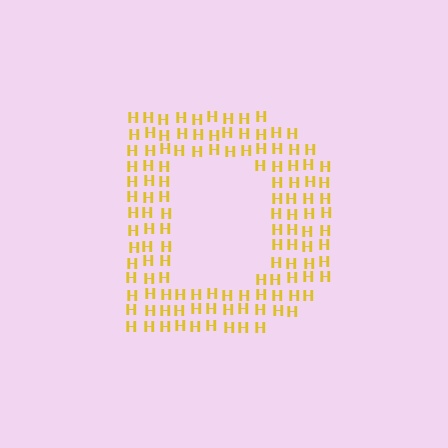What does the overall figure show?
The overall figure shows the letter D.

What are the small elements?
The small elements are letter H's.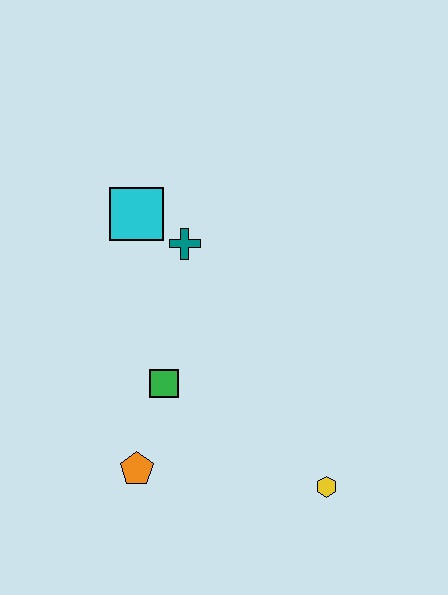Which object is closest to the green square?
The orange pentagon is closest to the green square.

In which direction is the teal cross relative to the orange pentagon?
The teal cross is above the orange pentagon.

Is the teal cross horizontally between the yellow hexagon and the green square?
Yes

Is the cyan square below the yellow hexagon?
No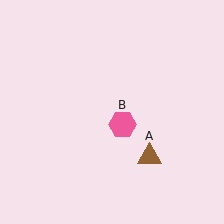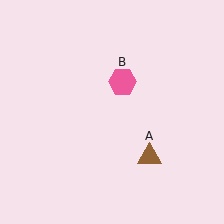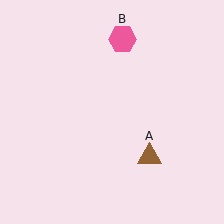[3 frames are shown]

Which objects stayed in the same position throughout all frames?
Brown triangle (object A) remained stationary.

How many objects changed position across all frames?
1 object changed position: pink hexagon (object B).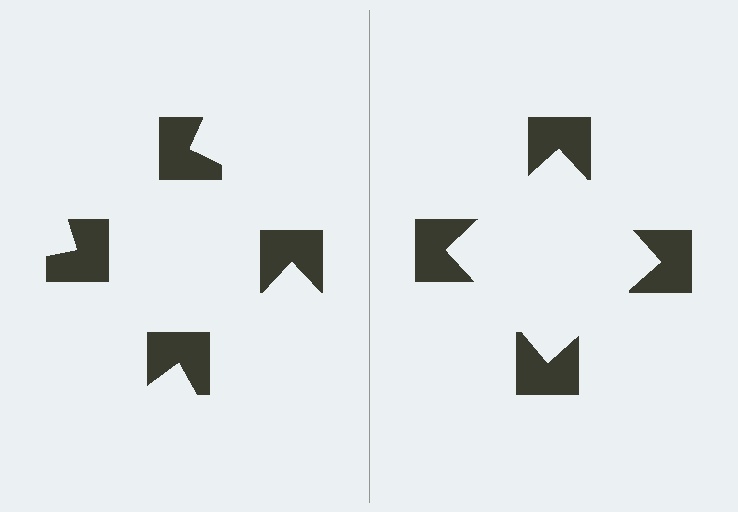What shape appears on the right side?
An illusory square.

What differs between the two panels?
The notched squares are positioned identically on both sides; only the wedge orientations differ. On the right they align to a square; on the left they are misaligned.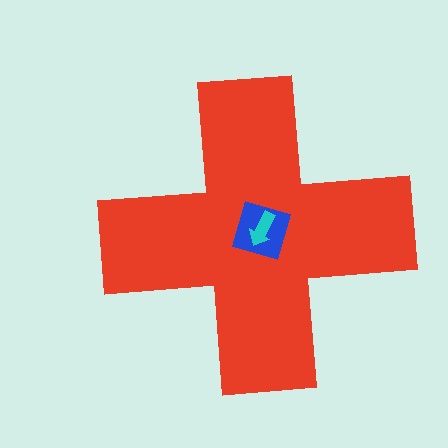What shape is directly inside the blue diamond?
The cyan arrow.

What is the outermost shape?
The red cross.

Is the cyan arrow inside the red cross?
Yes.